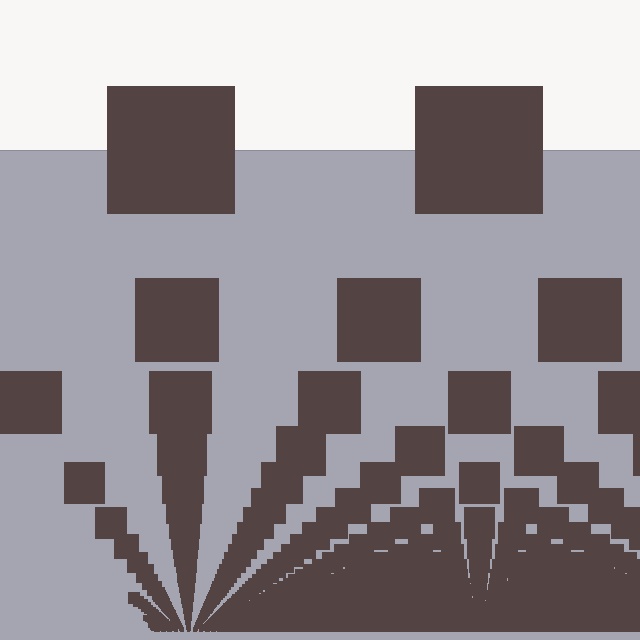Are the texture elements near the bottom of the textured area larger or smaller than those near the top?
Smaller. The gradient is inverted — elements near the bottom are smaller and denser.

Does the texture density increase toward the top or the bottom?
Density increases toward the bottom.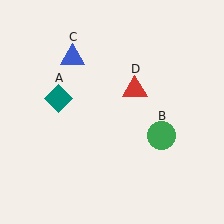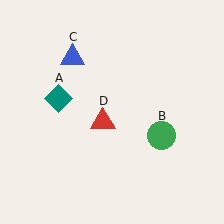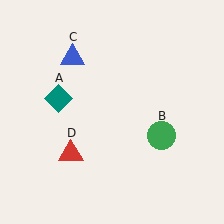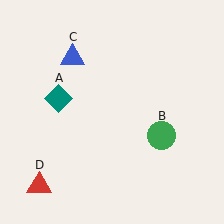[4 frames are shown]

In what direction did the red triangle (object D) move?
The red triangle (object D) moved down and to the left.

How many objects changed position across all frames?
1 object changed position: red triangle (object D).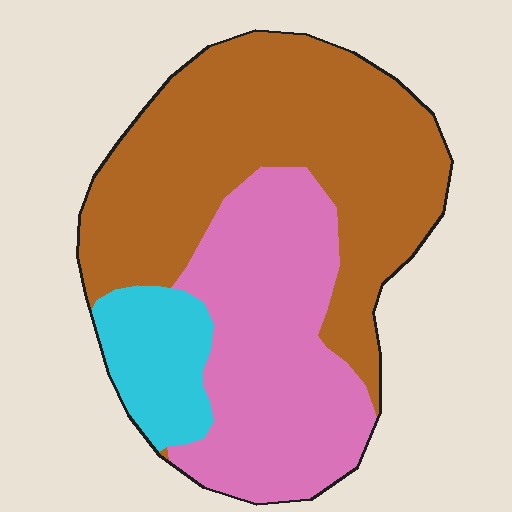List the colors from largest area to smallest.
From largest to smallest: brown, pink, cyan.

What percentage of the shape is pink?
Pink takes up about three eighths (3/8) of the shape.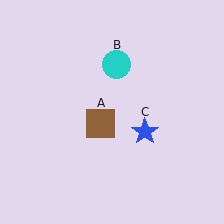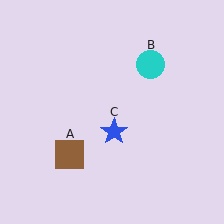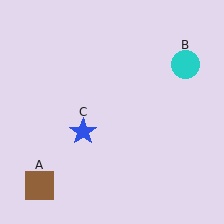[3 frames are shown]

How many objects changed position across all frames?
3 objects changed position: brown square (object A), cyan circle (object B), blue star (object C).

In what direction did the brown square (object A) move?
The brown square (object A) moved down and to the left.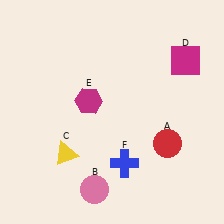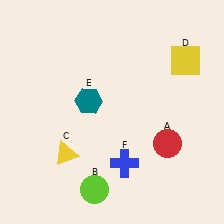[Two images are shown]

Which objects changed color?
B changed from pink to lime. D changed from magenta to yellow. E changed from magenta to teal.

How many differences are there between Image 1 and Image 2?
There are 3 differences between the two images.